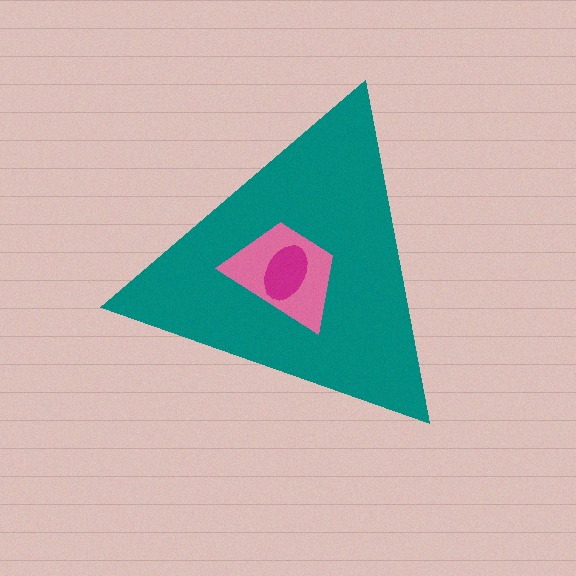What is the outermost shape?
The teal triangle.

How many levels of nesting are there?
3.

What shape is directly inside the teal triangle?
The pink trapezoid.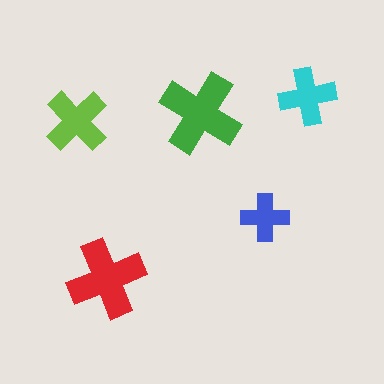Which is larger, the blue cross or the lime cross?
The lime one.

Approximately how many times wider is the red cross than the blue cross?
About 1.5 times wider.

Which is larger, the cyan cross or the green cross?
The green one.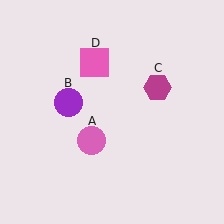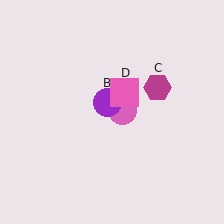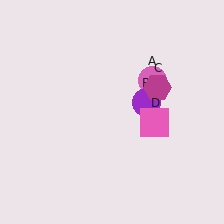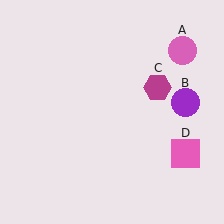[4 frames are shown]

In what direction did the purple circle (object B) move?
The purple circle (object B) moved right.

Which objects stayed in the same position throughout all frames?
Magenta hexagon (object C) remained stationary.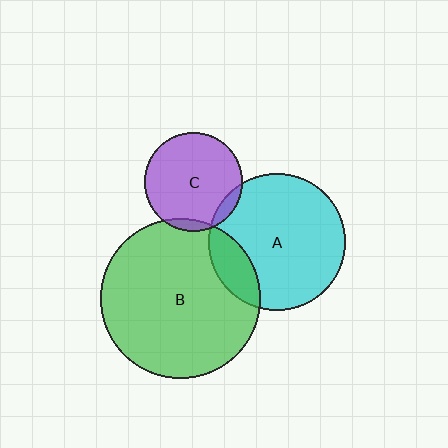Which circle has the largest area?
Circle B (green).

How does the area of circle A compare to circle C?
Approximately 1.9 times.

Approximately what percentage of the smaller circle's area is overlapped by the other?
Approximately 5%.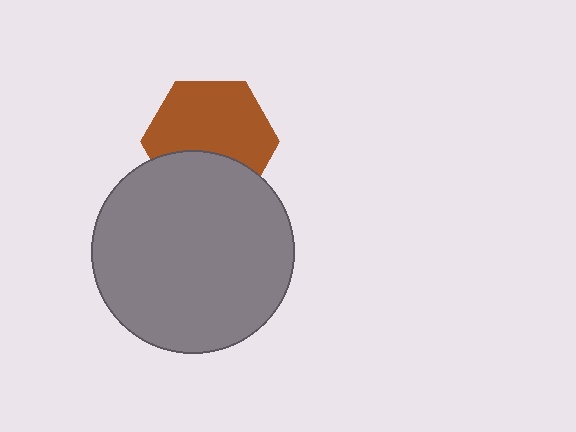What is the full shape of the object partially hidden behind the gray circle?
The partially hidden object is a brown hexagon.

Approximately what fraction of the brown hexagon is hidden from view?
Roughly 35% of the brown hexagon is hidden behind the gray circle.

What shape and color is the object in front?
The object in front is a gray circle.